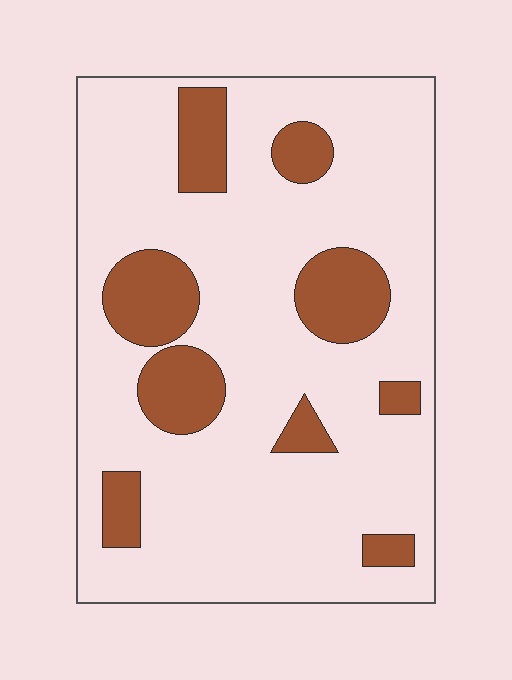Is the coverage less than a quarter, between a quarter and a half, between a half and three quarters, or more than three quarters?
Less than a quarter.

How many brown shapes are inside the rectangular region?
9.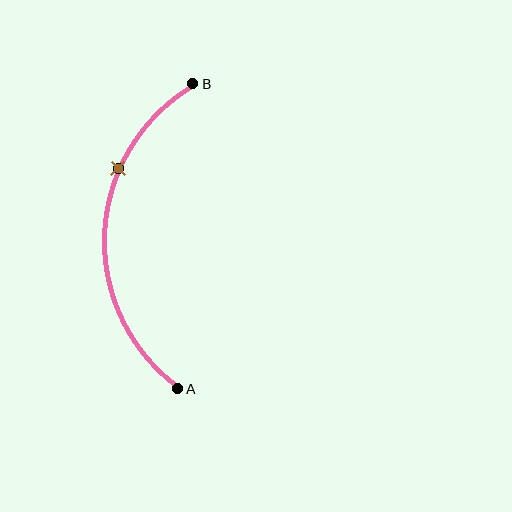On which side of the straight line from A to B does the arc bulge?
The arc bulges to the left of the straight line connecting A and B.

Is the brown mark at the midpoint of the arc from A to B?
No. The brown mark lies on the arc but is closer to endpoint B. The arc midpoint would be at the point on the curve equidistant along the arc from both A and B.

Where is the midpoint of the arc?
The arc midpoint is the point on the curve farthest from the straight line joining A and B. It sits to the left of that line.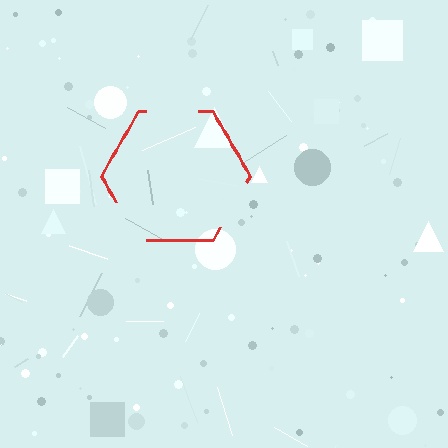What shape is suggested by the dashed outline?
The dashed outline suggests a hexagon.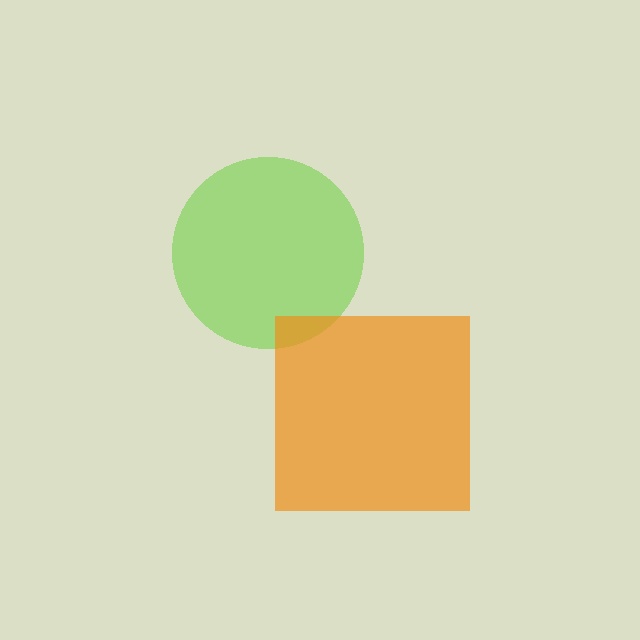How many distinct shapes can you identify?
There are 2 distinct shapes: a lime circle, an orange square.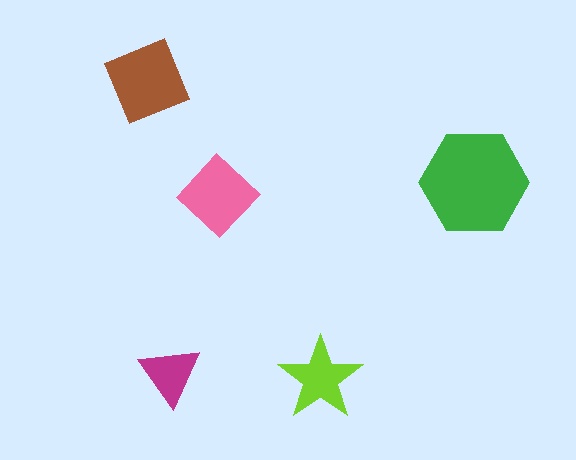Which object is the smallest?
The magenta triangle.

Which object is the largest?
The green hexagon.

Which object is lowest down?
The lime star is bottommost.